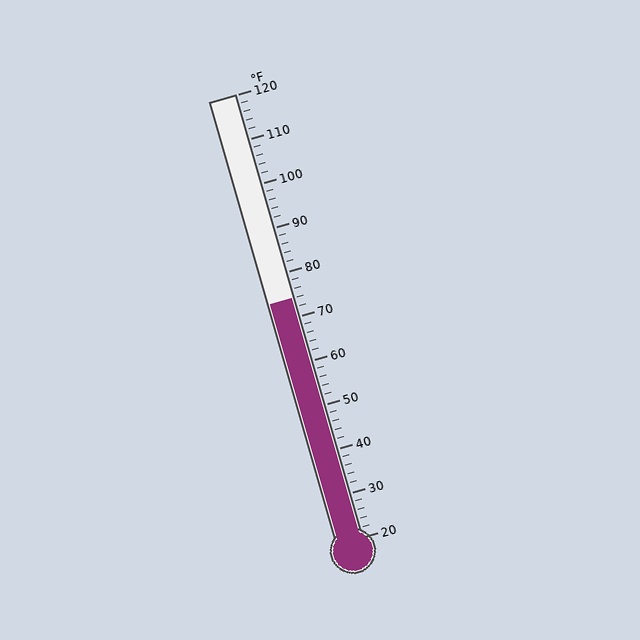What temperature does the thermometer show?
The thermometer shows approximately 74°F.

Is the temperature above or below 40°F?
The temperature is above 40°F.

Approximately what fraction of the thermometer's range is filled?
The thermometer is filled to approximately 55% of its range.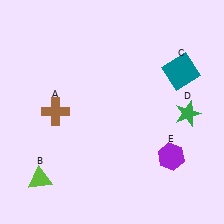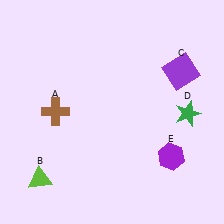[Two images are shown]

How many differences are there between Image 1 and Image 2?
There is 1 difference between the two images.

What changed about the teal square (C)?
In Image 1, C is teal. In Image 2, it changed to purple.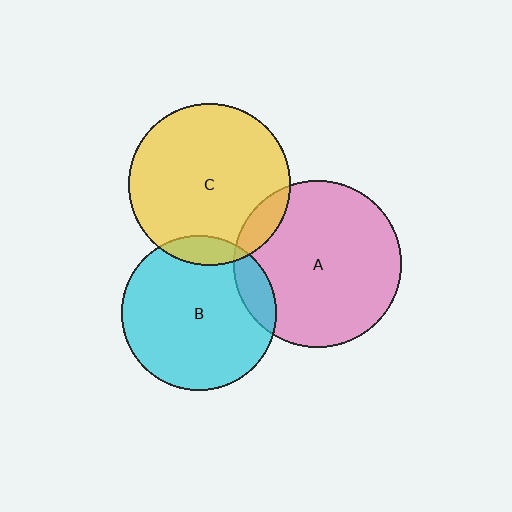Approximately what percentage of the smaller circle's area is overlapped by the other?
Approximately 10%.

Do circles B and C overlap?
Yes.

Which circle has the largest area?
Circle A (pink).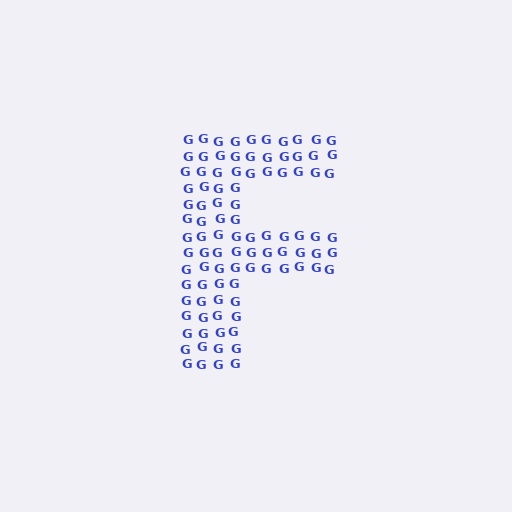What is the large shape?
The large shape is the letter F.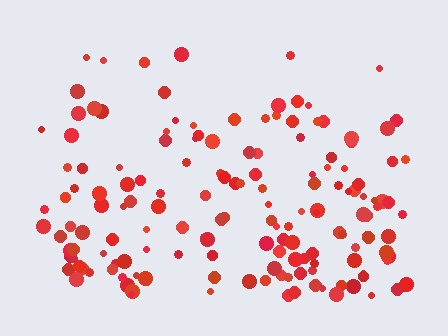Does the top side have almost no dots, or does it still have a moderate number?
Still a moderate number, just noticeably fewer than the bottom.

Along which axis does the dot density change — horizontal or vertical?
Vertical.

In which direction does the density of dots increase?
From top to bottom, with the bottom side densest.